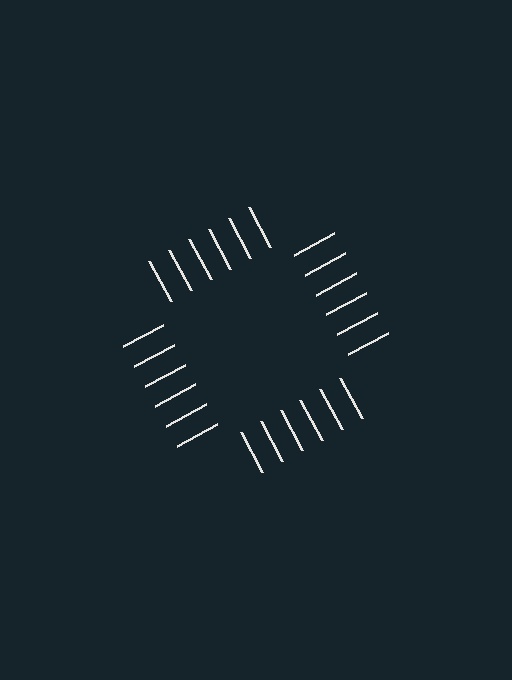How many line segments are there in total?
24 — 6 along each of the 4 edges.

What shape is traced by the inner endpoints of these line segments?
An illusory square — the line segments terminate on its edges but no continuous stroke is drawn.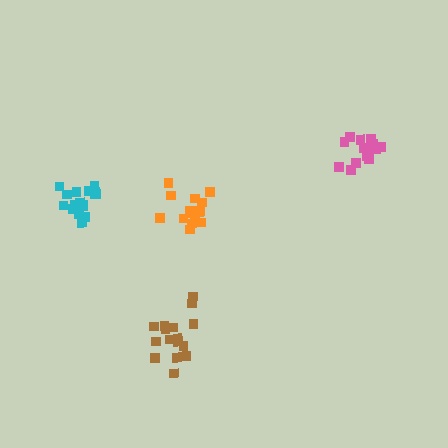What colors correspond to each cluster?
The clusters are colored: brown, orange, cyan, pink.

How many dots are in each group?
Group 1: 16 dots, Group 2: 15 dots, Group 3: 18 dots, Group 4: 16 dots (65 total).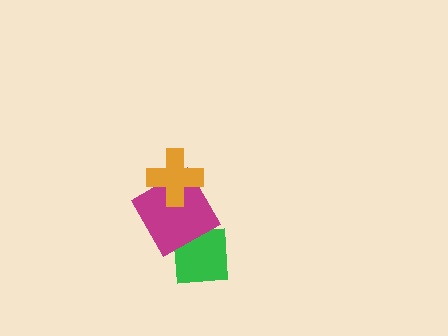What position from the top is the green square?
The green square is 3rd from the top.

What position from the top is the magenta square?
The magenta square is 2nd from the top.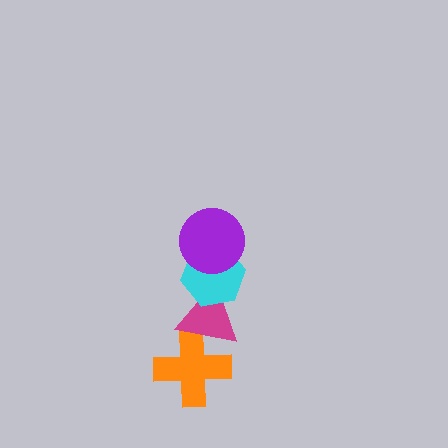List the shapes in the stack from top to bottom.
From top to bottom: the purple circle, the cyan hexagon, the magenta triangle, the orange cross.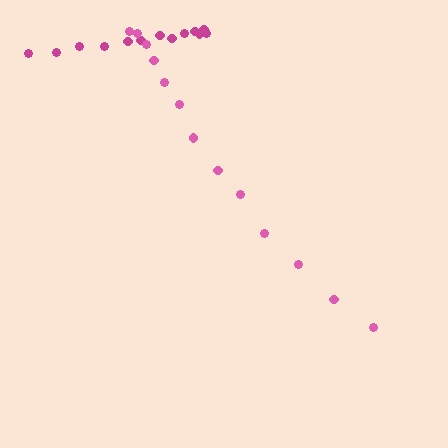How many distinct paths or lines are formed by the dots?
There are 2 distinct paths.